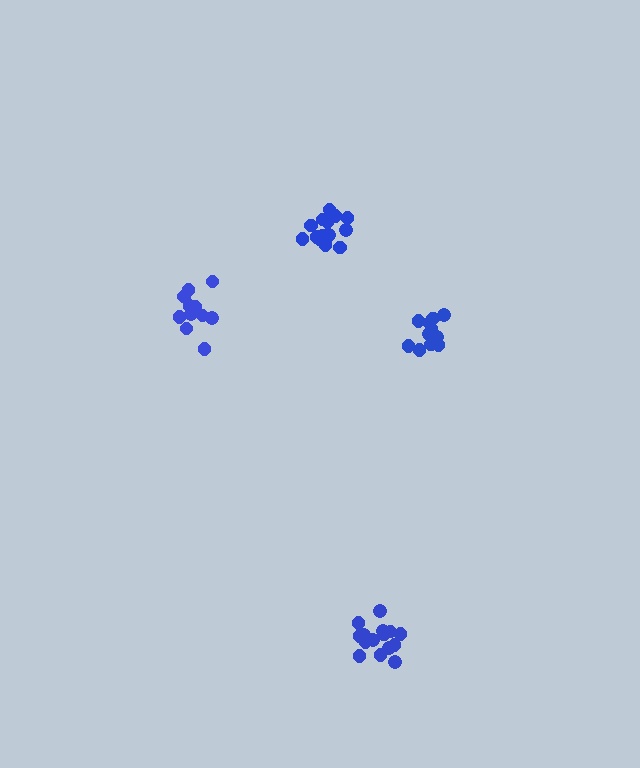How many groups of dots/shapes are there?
There are 4 groups.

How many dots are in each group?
Group 1: 11 dots, Group 2: 16 dots, Group 3: 15 dots, Group 4: 13 dots (55 total).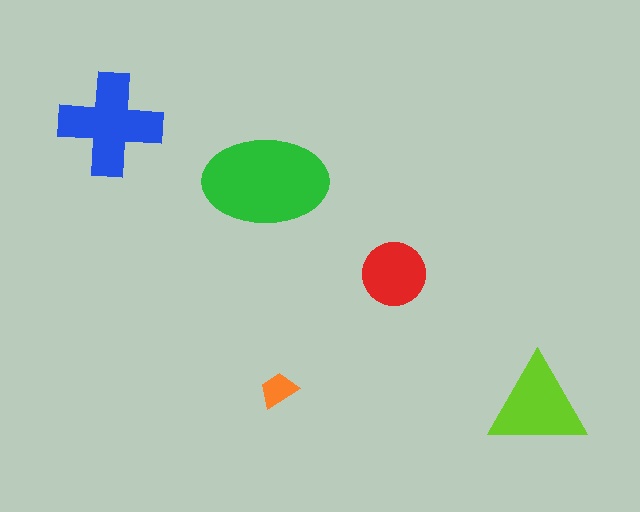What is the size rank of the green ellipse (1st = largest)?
1st.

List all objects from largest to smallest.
The green ellipse, the blue cross, the lime triangle, the red circle, the orange trapezoid.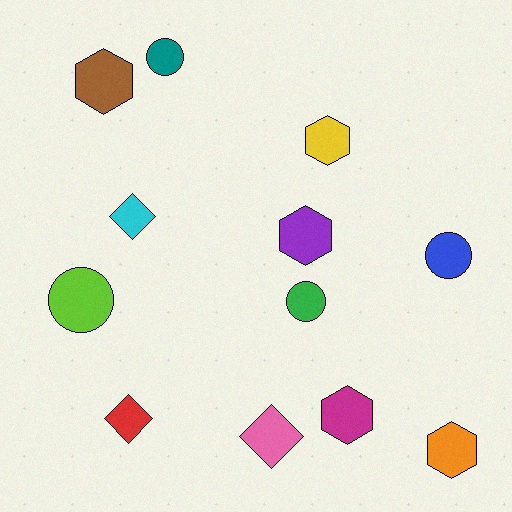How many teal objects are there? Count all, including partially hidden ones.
There is 1 teal object.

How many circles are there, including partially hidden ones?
There are 4 circles.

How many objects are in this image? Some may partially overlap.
There are 12 objects.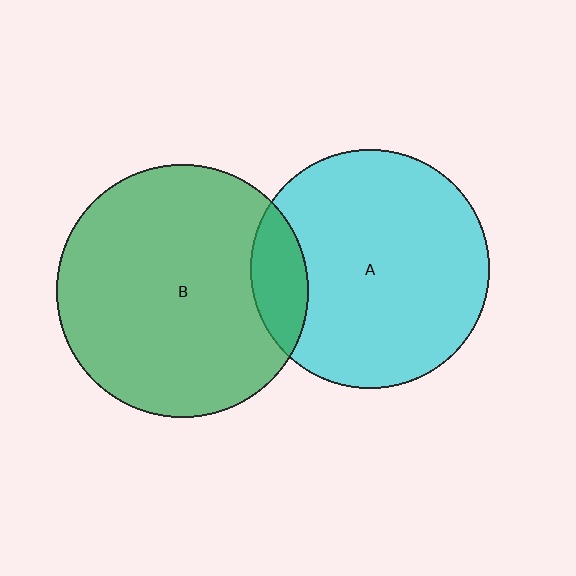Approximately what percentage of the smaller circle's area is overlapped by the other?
Approximately 15%.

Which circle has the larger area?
Circle B (green).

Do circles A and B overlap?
Yes.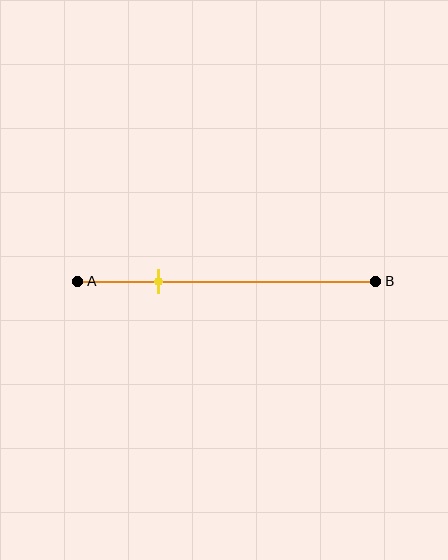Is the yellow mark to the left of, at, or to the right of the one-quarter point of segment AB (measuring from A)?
The yellow mark is approximately at the one-quarter point of segment AB.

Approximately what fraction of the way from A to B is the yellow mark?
The yellow mark is approximately 25% of the way from A to B.